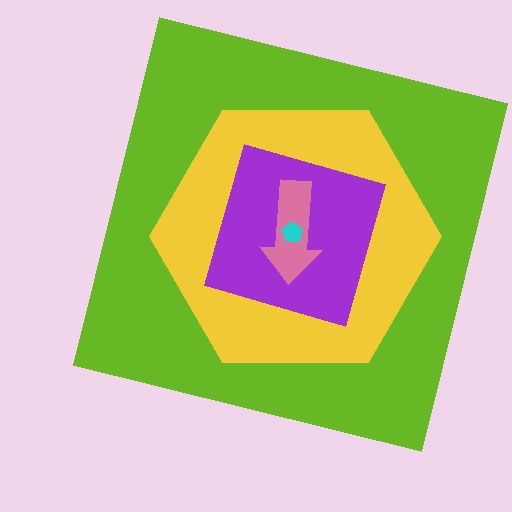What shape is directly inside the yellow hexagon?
The purple diamond.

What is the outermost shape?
The lime square.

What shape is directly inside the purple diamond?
The pink arrow.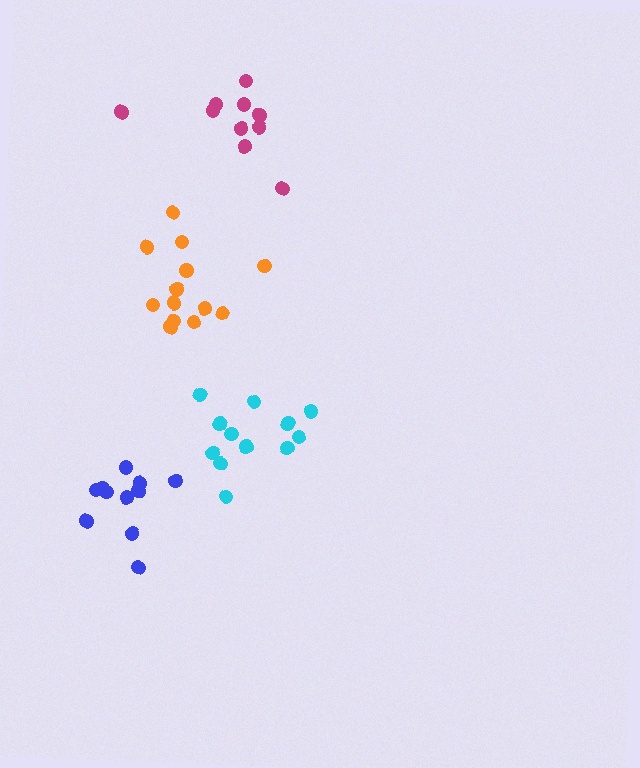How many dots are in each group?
Group 1: 10 dots, Group 2: 11 dots, Group 3: 12 dots, Group 4: 13 dots (46 total).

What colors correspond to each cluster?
The clusters are colored: magenta, blue, cyan, orange.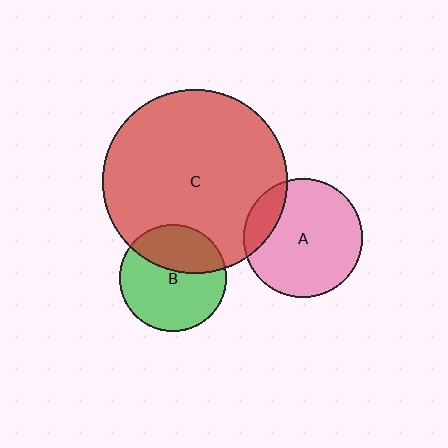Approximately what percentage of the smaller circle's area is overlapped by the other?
Approximately 35%.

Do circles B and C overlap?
Yes.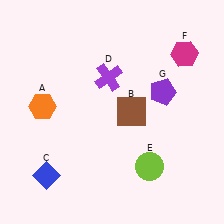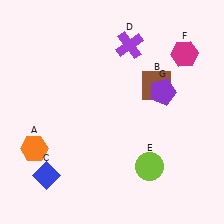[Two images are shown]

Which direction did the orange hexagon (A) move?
The orange hexagon (A) moved down.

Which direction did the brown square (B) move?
The brown square (B) moved up.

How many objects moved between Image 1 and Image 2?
3 objects moved between the two images.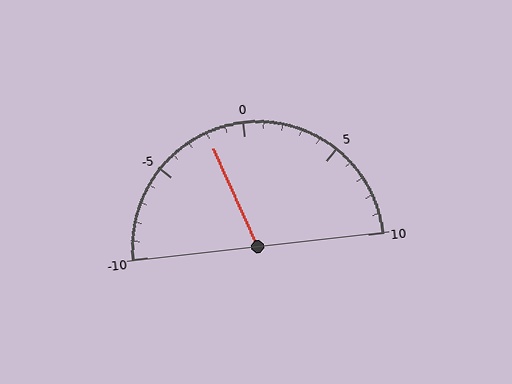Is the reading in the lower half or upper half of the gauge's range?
The reading is in the lower half of the range (-10 to 10).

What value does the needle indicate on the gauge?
The needle indicates approximately -2.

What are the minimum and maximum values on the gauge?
The gauge ranges from -10 to 10.